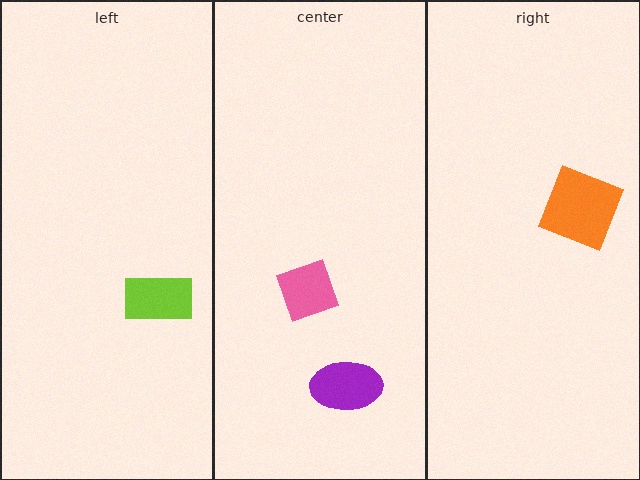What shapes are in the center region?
The purple ellipse, the pink diamond.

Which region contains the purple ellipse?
The center region.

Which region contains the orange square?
The right region.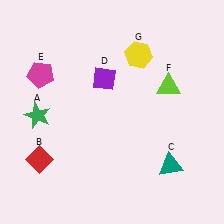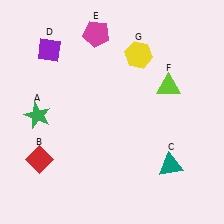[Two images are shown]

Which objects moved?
The objects that moved are: the purple diamond (D), the magenta pentagon (E).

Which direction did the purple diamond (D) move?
The purple diamond (D) moved left.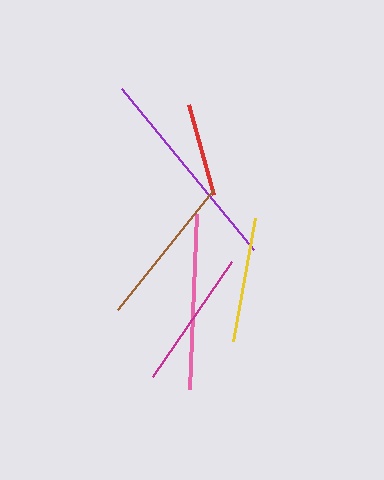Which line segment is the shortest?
The red line is the shortest at approximately 93 pixels.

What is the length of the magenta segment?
The magenta segment is approximately 140 pixels long.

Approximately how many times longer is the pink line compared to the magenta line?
The pink line is approximately 1.3 times the length of the magenta line.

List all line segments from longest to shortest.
From longest to shortest: purple, pink, brown, magenta, yellow, red.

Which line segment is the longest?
The purple line is the longest at approximately 208 pixels.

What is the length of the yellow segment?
The yellow segment is approximately 125 pixels long.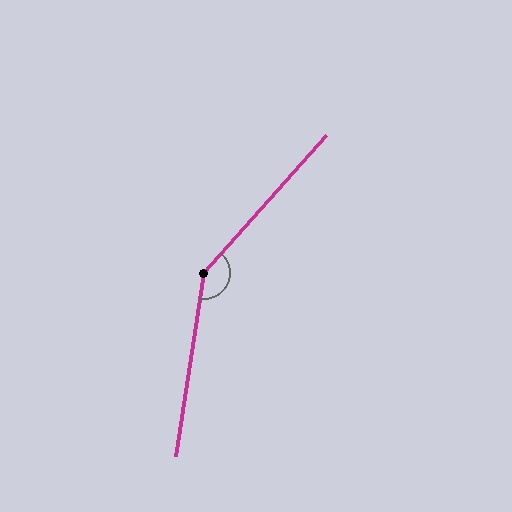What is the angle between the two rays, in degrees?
Approximately 147 degrees.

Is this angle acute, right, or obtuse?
It is obtuse.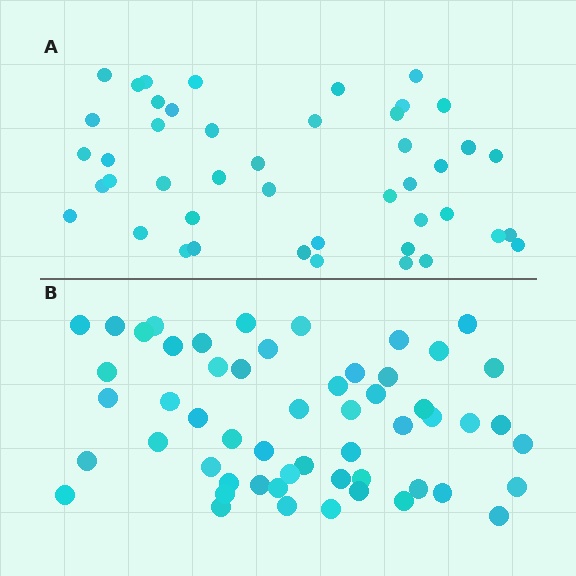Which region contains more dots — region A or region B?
Region B (the bottom region) has more dots.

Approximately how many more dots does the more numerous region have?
Region B has roughly 10 or so more dots than region A.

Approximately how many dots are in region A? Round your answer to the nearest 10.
About 40 dots. (The exact count is 45, which rounds to 40.)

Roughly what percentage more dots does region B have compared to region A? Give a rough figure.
About 20% more.